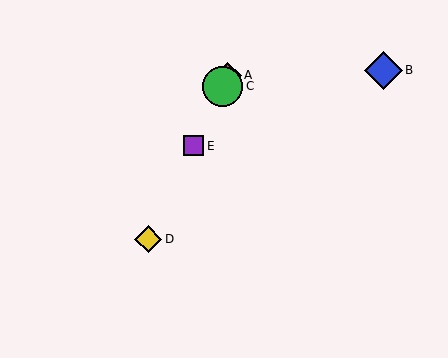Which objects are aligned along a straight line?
Objects A, C, D, E are aligned along a straight line.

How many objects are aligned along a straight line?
4 objects (A, C, D, E) are aligned along a straight line.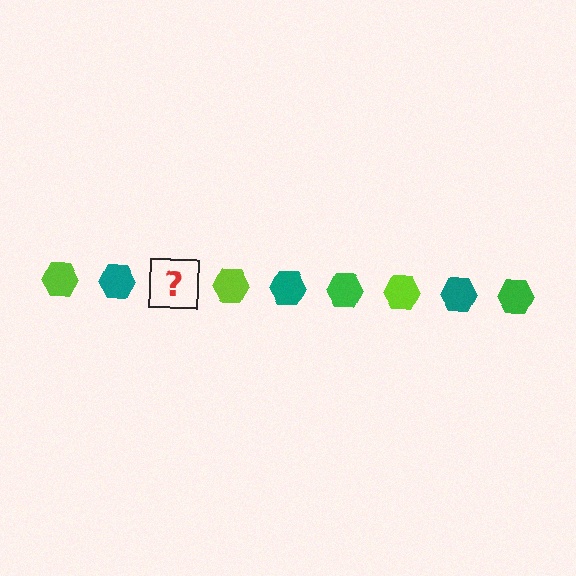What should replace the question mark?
The question mark should be replaced with a green hexagon.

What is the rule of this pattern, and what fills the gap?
The rule is that the pattern cycles through lime, teal, green hexagons. The gap should be filled with a green hexagon.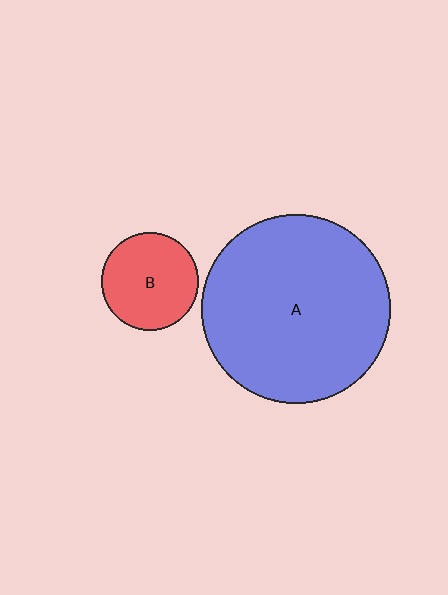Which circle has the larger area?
Circle A (blue).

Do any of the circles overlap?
No, none of the circles overlap.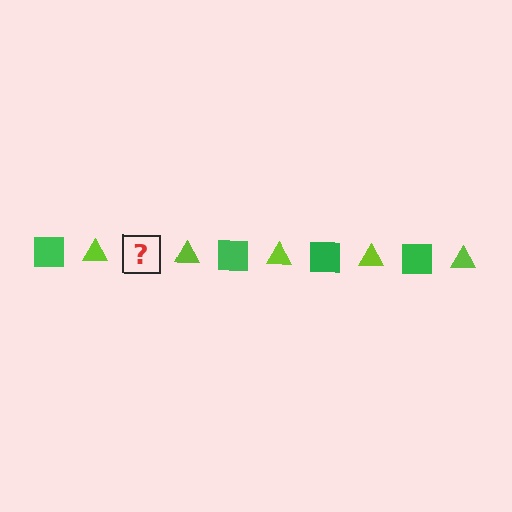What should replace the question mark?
The question mark should be replaced with a green square.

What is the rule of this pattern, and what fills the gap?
The rule is that the pattern alternates between green square and lime triangle. The gap should be filled with a green square.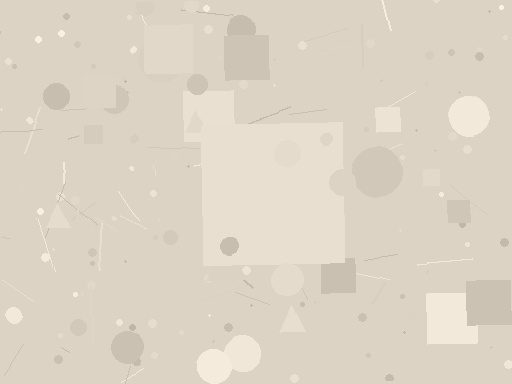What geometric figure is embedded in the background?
A square is embedded in the background.